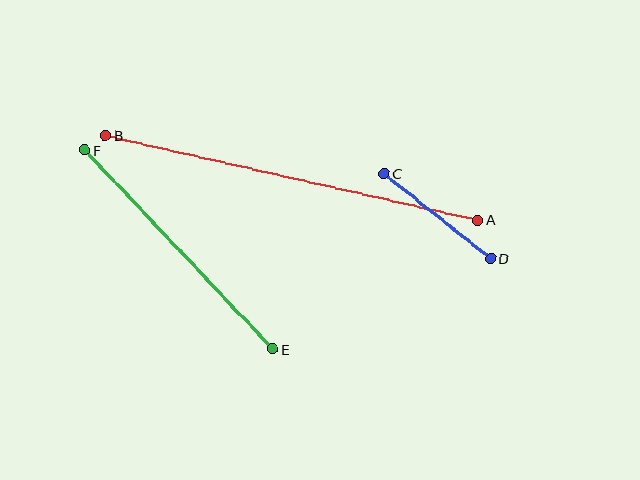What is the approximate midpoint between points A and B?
The midpoint is at approximately (292, 178) pixels.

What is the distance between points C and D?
The distance is approximately 136 pixels.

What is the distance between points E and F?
The distance is approximately 273 pixels.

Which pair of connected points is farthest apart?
Points A and B are farthest apart.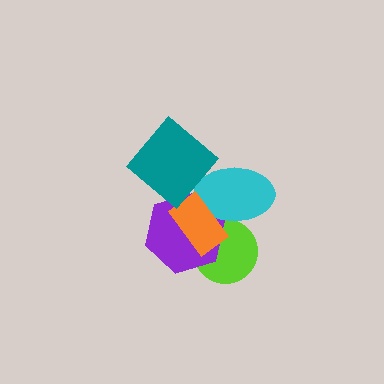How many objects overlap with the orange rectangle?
3 objects overlap with the orange rectangle.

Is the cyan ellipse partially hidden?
Yes, it is partially covered by another shape.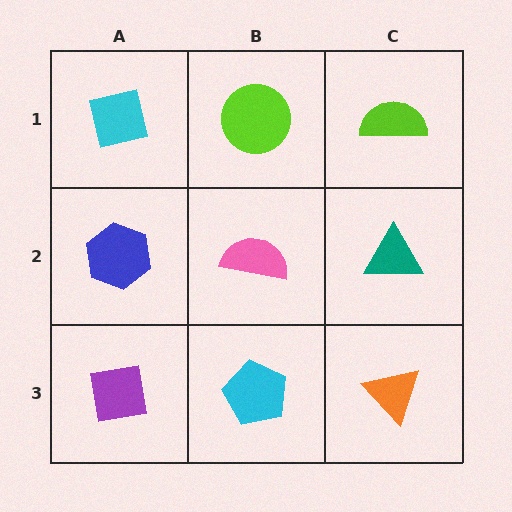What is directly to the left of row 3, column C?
A cyan pentagon.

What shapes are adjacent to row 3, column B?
A pink semicircle (row 2, column B), a purple square (row 3, column A), an orange triangle (row 3, column C).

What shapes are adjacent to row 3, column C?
A teal triangle (row 2, column C), a cyan pentagon (row 3, column B).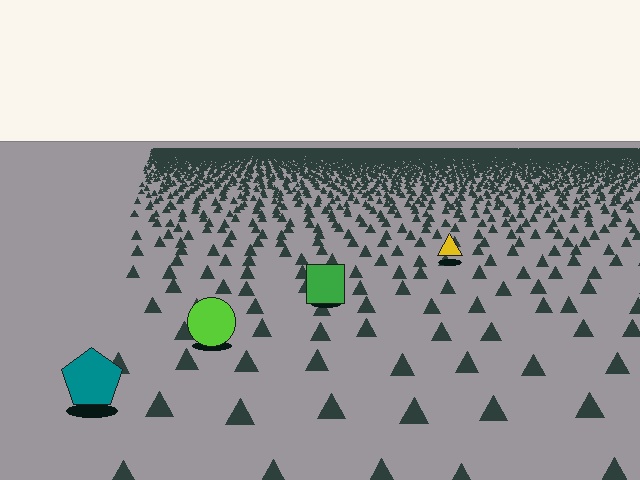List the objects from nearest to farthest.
From nearest to farthest: the teal pentagon, the lime circle, the green square, the yellow triangle.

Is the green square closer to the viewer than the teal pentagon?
No. The teal pentagon is closer — you can tell from the texture gradient: the ground texture is coarser near it.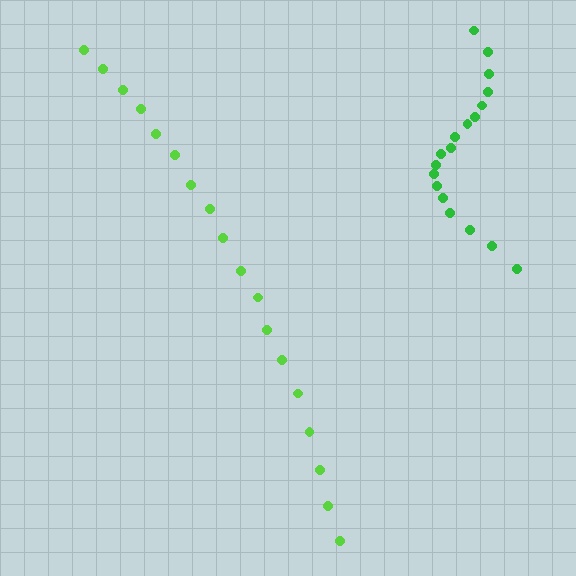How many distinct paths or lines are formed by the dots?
There are 2 distinct paths.